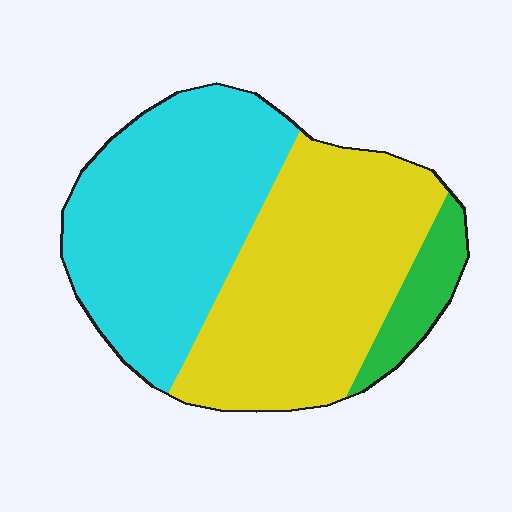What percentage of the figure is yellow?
Yellow covers about 45% of the figure.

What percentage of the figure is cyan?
Cyan covers 45% of the figure.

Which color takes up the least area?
Green, at roughly 10%.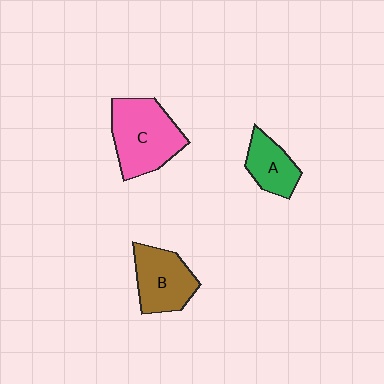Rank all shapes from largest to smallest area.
From largest to smallest: C (pink), B (brown), A (green).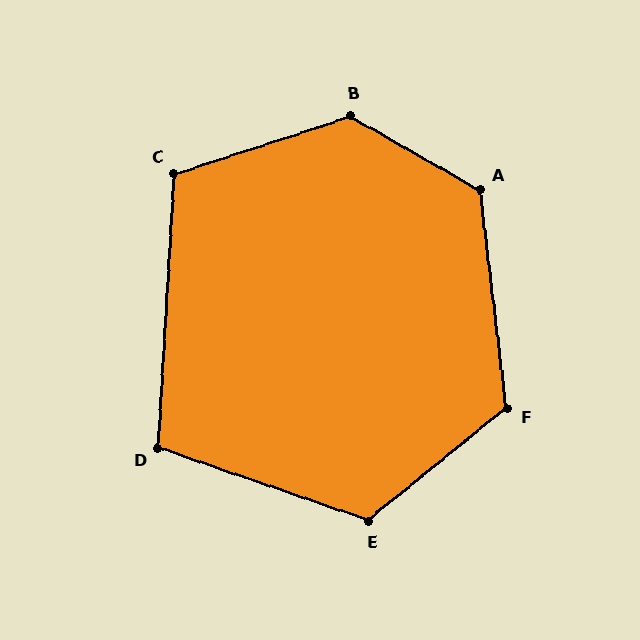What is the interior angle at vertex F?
Approximately 122 degrees (obtuse).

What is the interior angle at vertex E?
Approximately 122 degrees (obtuse).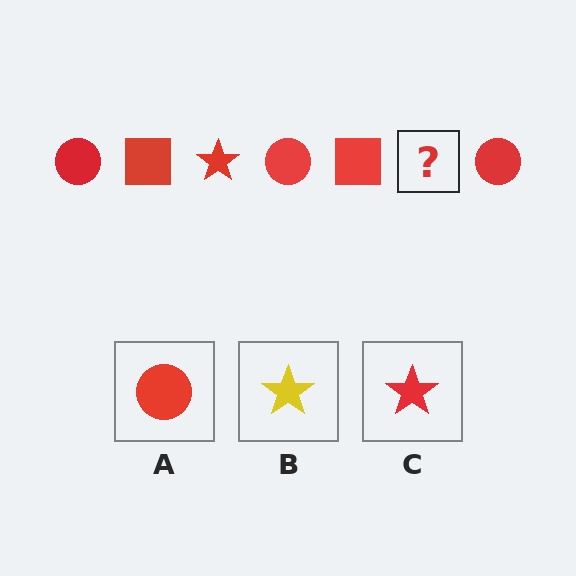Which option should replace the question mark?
Option C.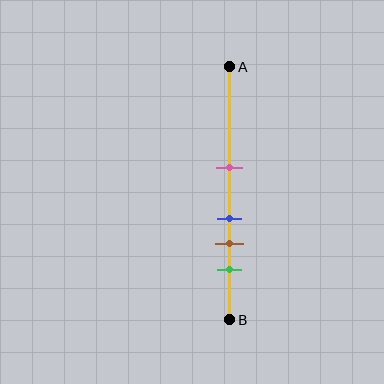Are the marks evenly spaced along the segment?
No, the marks are not evenly spaced.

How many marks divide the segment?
There are 4 marks dividing the segment.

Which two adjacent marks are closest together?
The blue and brown marks are the closest adjacent pair.